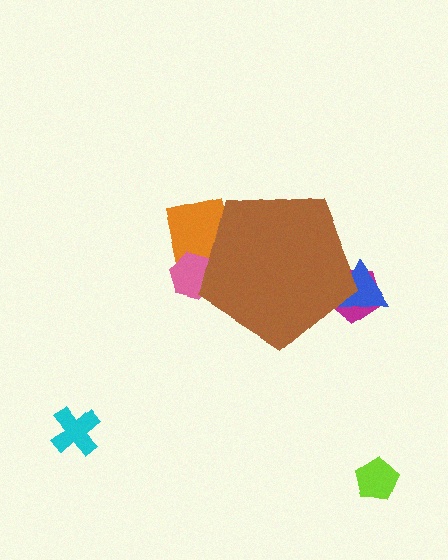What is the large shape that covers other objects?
A brown pentagon.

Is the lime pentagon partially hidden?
No, the lime pentagon is fully visible.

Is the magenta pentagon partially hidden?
Yes, the magenta pentagon is partially hidden behind the brown pentagon.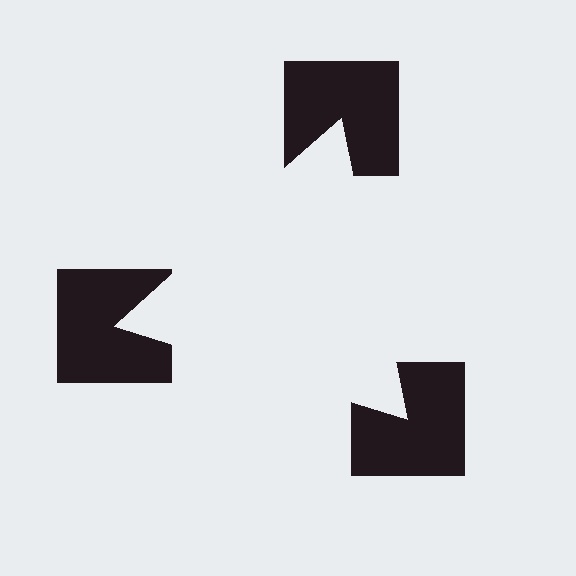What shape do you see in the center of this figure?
An illusory triangle — its edges are inferred from the aligned wedge cuts in the notched squares, not physically drawn.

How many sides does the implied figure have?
3 sides.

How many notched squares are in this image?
There are 3 — one at each vertex of the illusory triangle.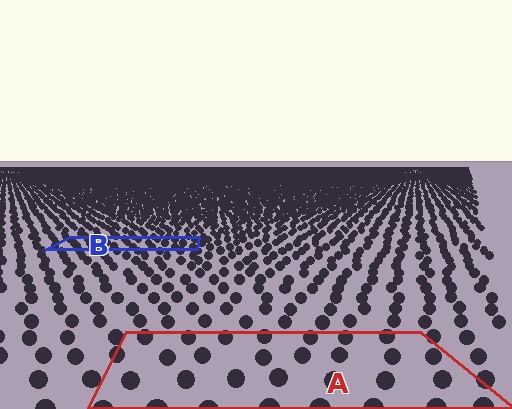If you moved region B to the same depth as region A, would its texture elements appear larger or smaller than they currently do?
They would appear larger. At a closer depth, the same texture elements are projected at a bigger on-screen size.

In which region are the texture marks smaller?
The texture marks are smaller in region B, because it is farther away.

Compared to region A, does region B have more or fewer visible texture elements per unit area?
Region B has more texture elements per unit area — they are packed more densely because it is farther away.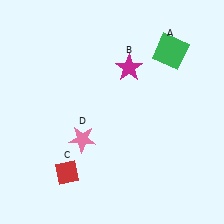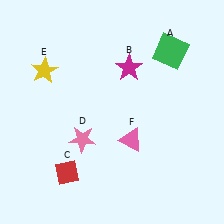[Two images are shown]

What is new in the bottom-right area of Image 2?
A pink triangle (F) was added in the bottom-right area of Image 2.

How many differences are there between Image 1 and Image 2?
There are 2 differences between the two images.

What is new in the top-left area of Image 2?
A yellow star (E) was added in the top-left area of Image 2.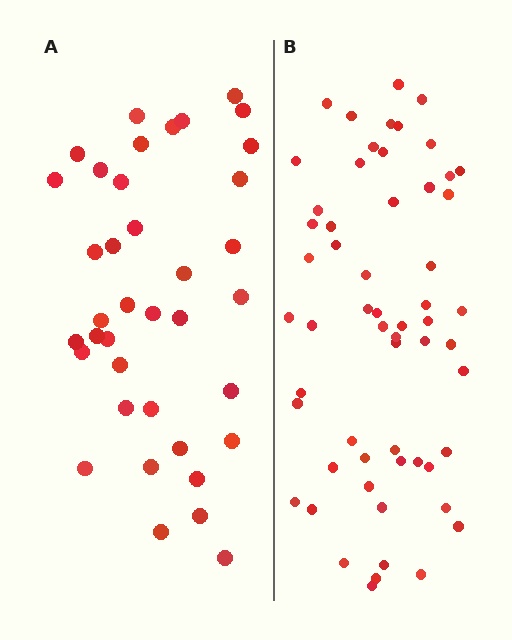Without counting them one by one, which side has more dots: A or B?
Region B (the right region) has more dots.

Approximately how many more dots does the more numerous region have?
Region B has approximately 20 more dots than region A.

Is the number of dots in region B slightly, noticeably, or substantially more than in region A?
Region B has substantially more. The ratio is roughly 1.5 to 1.